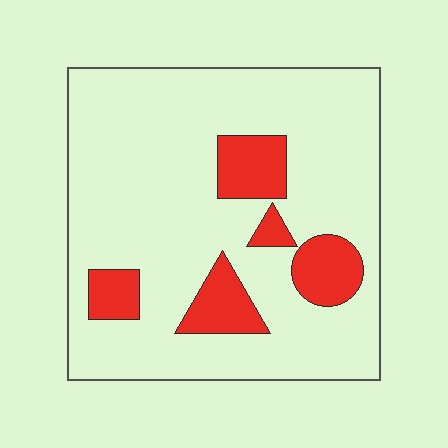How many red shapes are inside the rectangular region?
5.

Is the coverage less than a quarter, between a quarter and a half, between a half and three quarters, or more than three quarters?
Less than a quarter.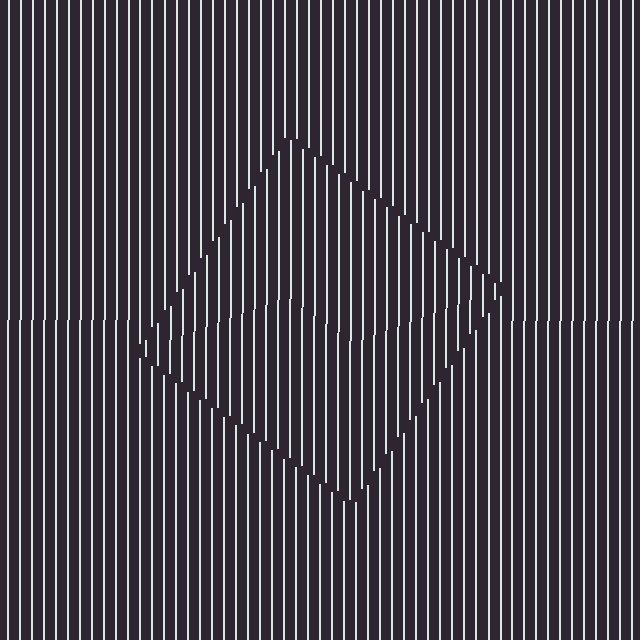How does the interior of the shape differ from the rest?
The interior of the shape contains the same grating, shifted by half a period — the contour is defined by the phase discontinuity where line-ends from the inner and outer gratings abut.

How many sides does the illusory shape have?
4 sides — the line-ends trace a square.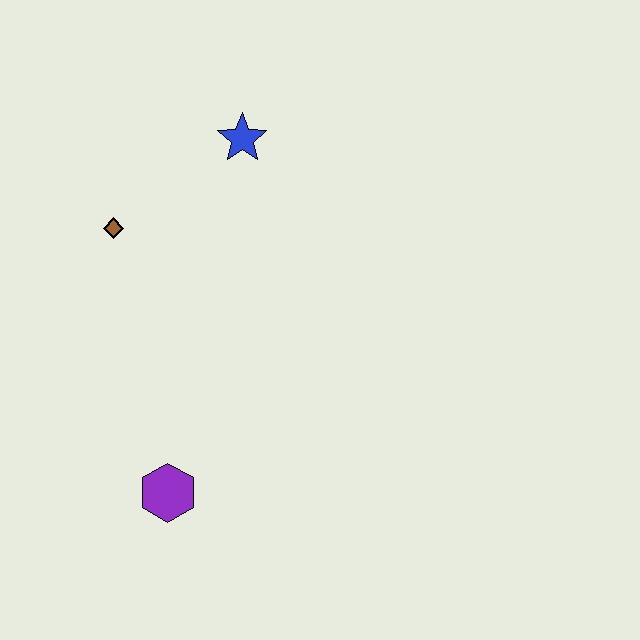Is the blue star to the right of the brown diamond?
Yes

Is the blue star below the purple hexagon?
No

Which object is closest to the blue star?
The brown diamond is closest to the blue star.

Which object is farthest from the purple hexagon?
The blue star is farthest from the purple hexagon.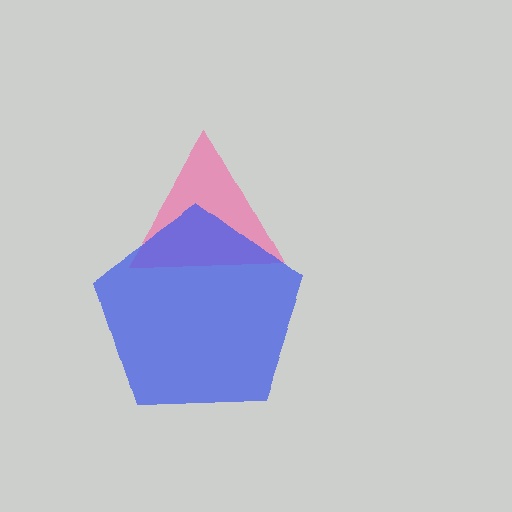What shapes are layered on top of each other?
The layered shapes are: a pink triangle, a blue pentagon.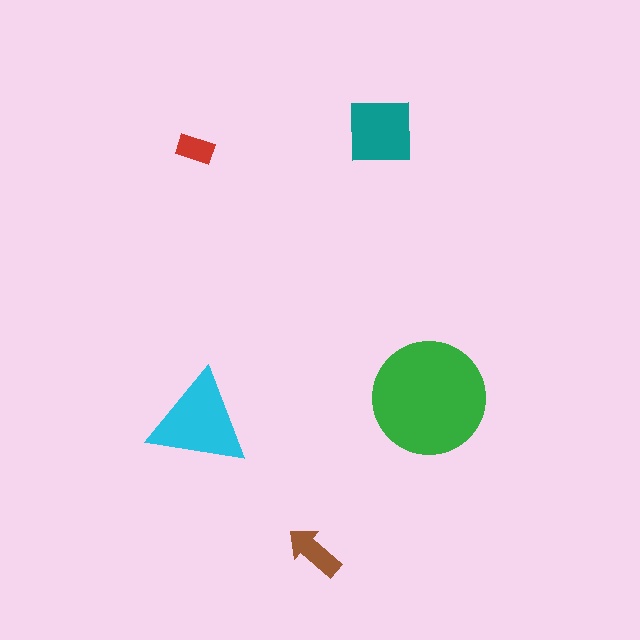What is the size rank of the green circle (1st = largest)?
1st.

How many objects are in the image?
There are 5 objects in the image.